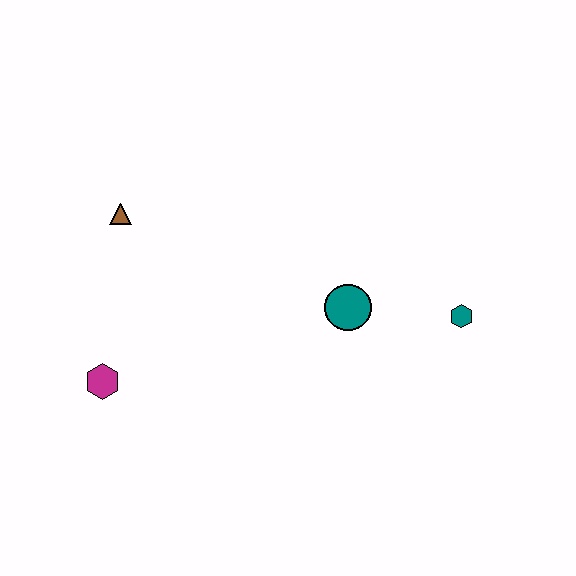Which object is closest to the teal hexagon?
The teal circle is closest to the teal hexagon.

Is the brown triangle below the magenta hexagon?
No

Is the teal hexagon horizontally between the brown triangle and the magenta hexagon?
No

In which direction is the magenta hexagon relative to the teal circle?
The magenta hexagon is to the left of the teal circle.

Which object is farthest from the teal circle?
The magenta hexagon is farthest from the teal circle.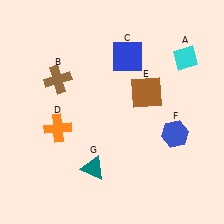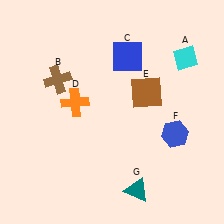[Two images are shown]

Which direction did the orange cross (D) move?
The orange cross (D) moved up.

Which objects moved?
The objects that moved are: the orange cross (D), the teal triangle (G).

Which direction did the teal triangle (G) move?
The teal triangle (G) moved right.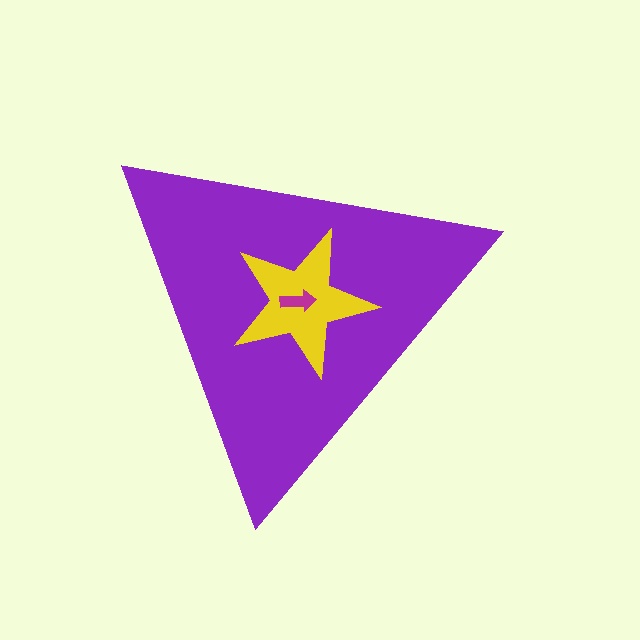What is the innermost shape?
The magenta arrow.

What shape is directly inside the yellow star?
The magenta arrow.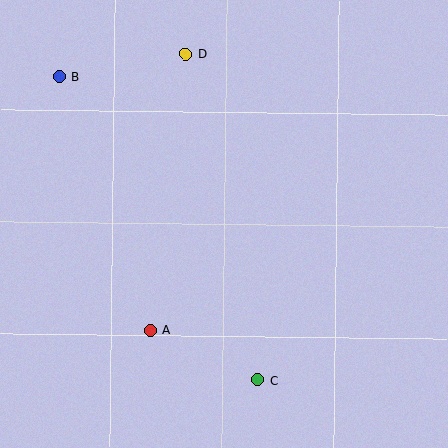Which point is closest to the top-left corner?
Point B is closest to the top-left corner.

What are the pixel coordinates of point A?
Point A is at (150, 331).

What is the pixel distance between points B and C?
The distance between B and C is 362 pixels.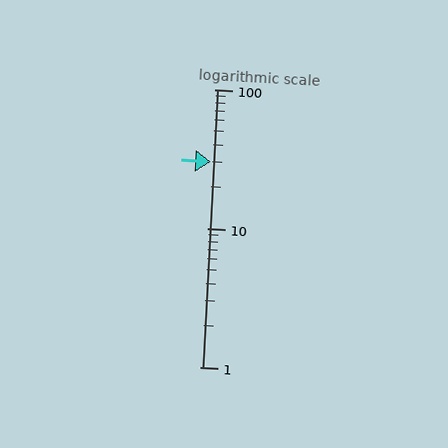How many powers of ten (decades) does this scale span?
The scale spans 2 decades, from 1 to 100.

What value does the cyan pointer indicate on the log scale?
The pointer indicates approximately 30.